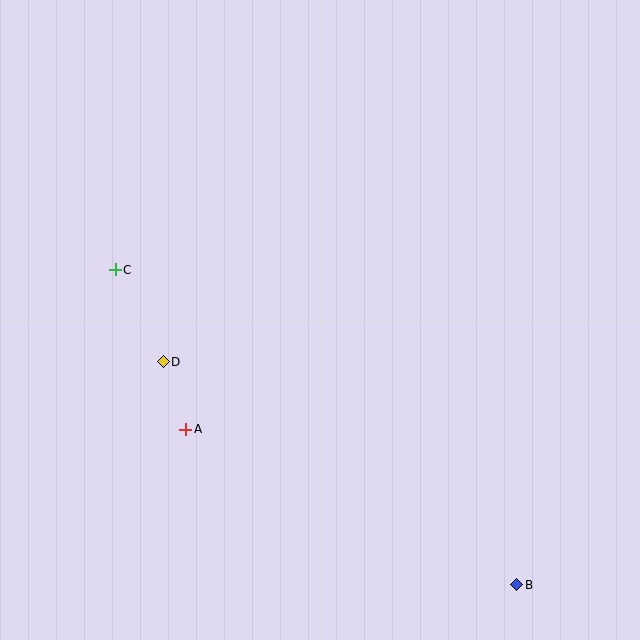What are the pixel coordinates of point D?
Point D is at (163, 362).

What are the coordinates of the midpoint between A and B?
The midpoint between A and B is at (351, 507).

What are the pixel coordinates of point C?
Point C is at (115, 270).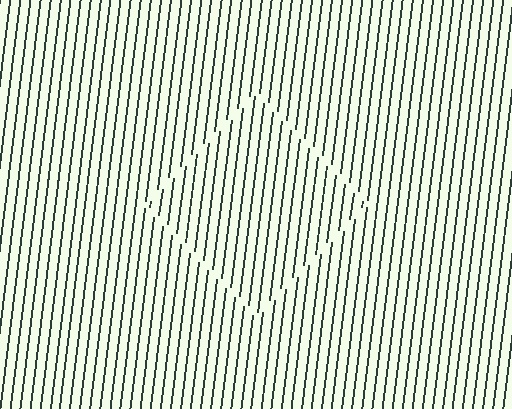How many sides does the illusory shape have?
4 sides — the line-ends trace a square.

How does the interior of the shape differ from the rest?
The interior of the shape contains the same grating, shifted by half a period — the contour is defined by the phase discontinuity where line-ends from the inner and outer gratings abut.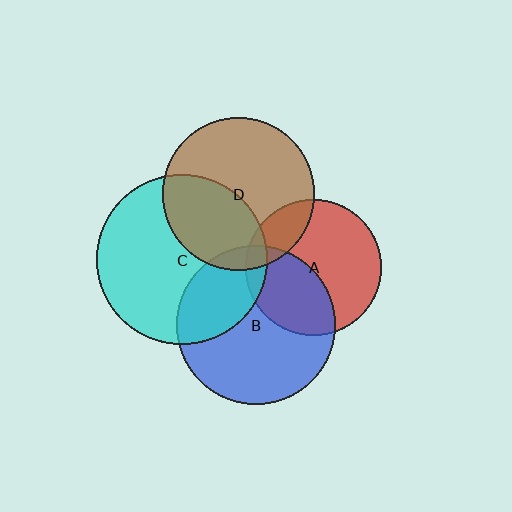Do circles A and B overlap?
Yes.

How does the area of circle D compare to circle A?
Approximately 1.3 times.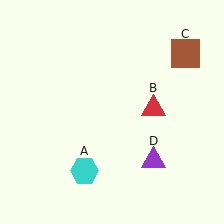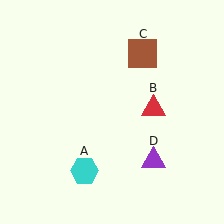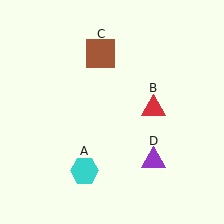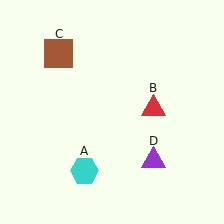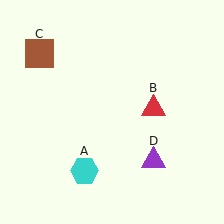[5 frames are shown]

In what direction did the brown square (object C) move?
The brown square (object C) moved left.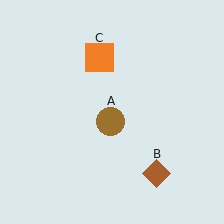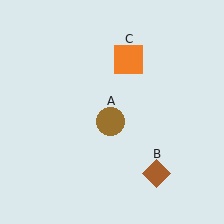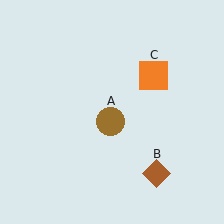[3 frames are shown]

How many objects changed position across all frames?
1 object changed position: orange square (object C).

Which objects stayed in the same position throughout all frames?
Brown circle (object A) and brown diamond (object B) remained stationary.